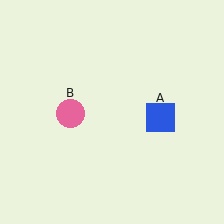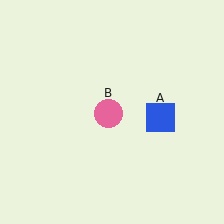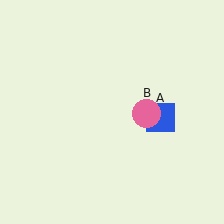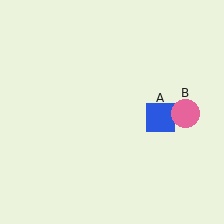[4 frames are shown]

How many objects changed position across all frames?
1 object changed position: pink circle (object B).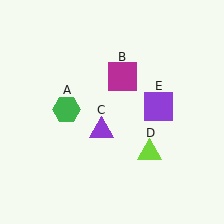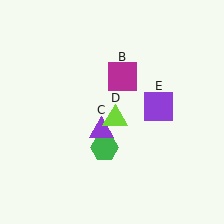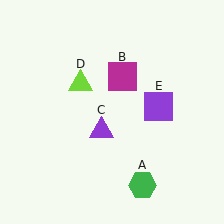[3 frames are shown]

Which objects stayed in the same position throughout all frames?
Magenta square (object B) and purple triangle (object C) and purple square (object E) remained stationary.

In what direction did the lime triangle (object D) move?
The lime triangle (object D) moved up and to the left.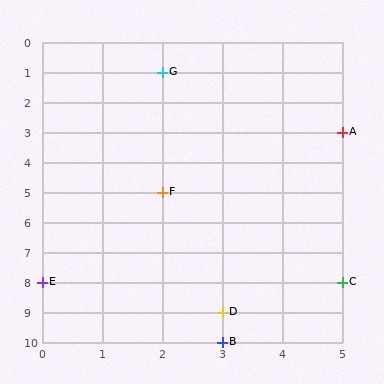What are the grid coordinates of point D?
Point D is at grid coordinates (3, 9).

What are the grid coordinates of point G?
Point G is at grid coordinates (2, 1).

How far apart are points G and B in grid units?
Points G and B are 1 column and 9 rows apart (about 9.1 grid units diagonally).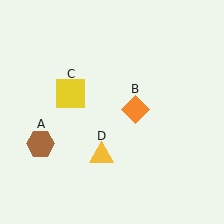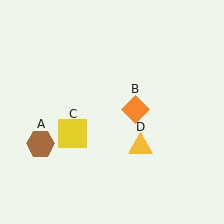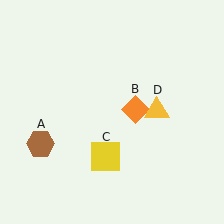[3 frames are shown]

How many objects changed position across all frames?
2 objects changed position: yellow square (object C), yellow triangle (object D).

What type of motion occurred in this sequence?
The yellow square (object C), yellow triangle (object D) rotated counterclockwise around the center of the scene.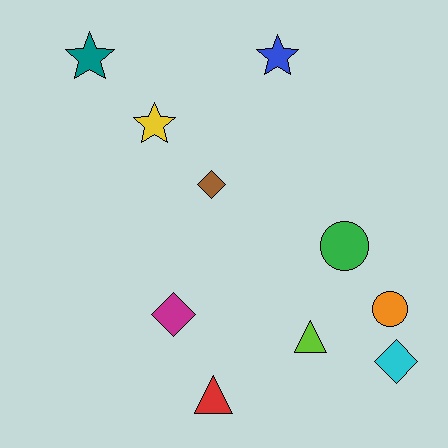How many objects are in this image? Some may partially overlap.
There are 10 objects.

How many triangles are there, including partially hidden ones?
There are 2 triangles.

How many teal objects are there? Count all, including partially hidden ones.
There is 1 teal object.